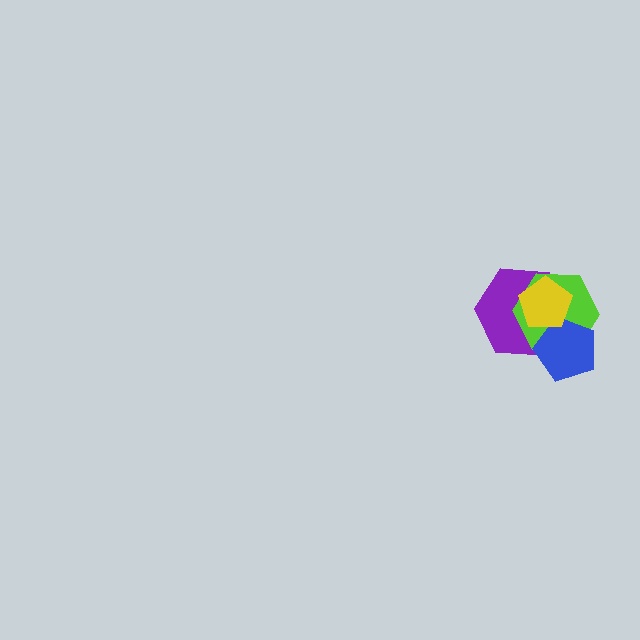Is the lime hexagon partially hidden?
Yes, it is partially covered by another shape.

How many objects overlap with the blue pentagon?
3 objects overlap with the blue pentagon.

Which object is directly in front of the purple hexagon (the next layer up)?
The lime hexagon is directly in front of the purple hexagon.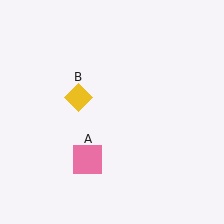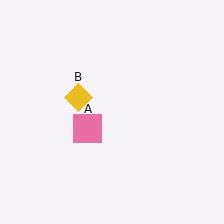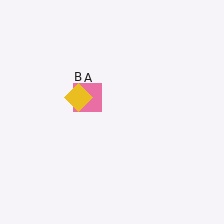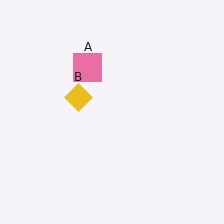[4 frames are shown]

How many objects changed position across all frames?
1 object changed position: pink square (object A).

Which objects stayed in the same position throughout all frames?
Yellow diamond (object B) remained stationary.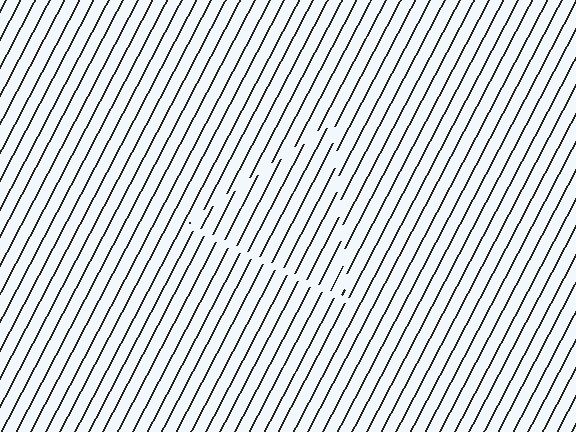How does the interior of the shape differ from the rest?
The interior of the shape contains the same grating, shifted by half a period — the contour is defined by the phase discontinuity where line-ends from the inner and outer gratings abut.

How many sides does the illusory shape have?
3 sides — the line-ends trace a triangle.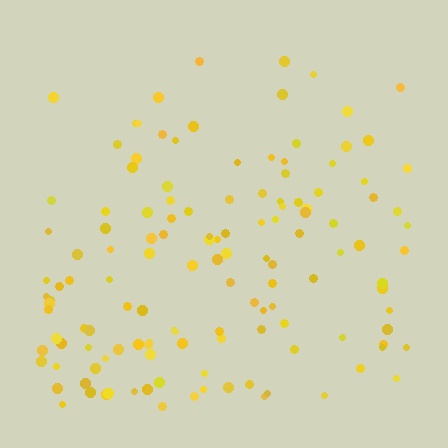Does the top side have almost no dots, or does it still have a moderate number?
Still a moderate number, just noticeably fewer than the bottom.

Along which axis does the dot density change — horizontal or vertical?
Vertical.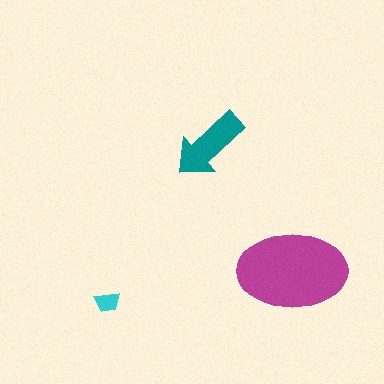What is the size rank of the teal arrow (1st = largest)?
2nd.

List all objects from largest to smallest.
The magenta ellipse, the teal arrow, the cyan trapezoid.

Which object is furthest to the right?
The magenta ellipse is rightmost.